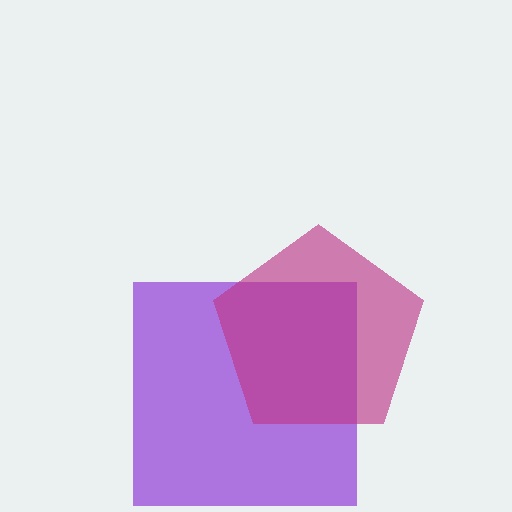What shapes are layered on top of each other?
The layered shapes are: a purple square, a magenta pentagon.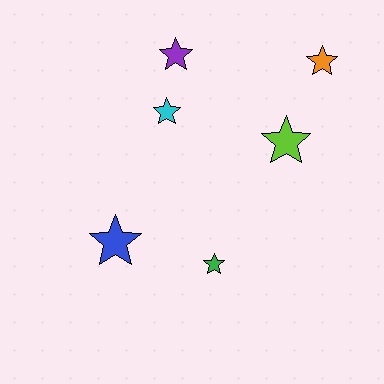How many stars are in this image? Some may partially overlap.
There are 6 stars.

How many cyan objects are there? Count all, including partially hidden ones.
There is 1 cyan object.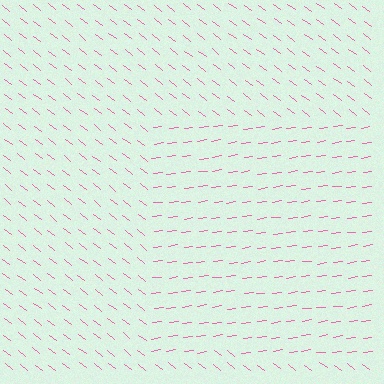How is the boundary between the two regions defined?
The boundary is defined purely by a change in line orientation (approximately 45 degrees difference). All lines are the same color and thickness.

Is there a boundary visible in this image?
Yes, there is a texture boundary formed by a change in line orientation.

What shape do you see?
I see a rectangle.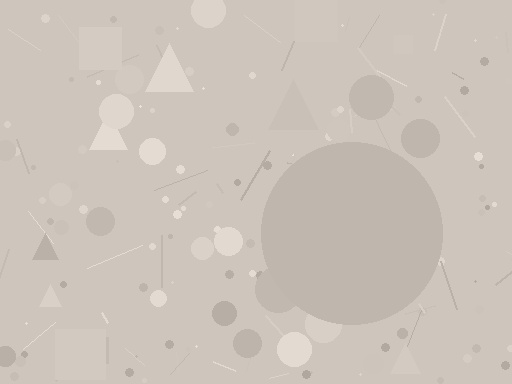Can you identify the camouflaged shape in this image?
The camouflaged shape is a circle.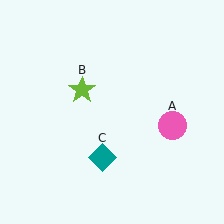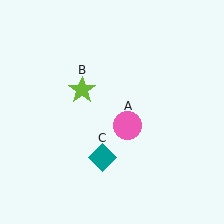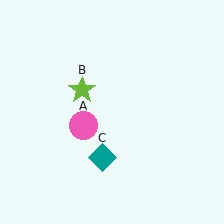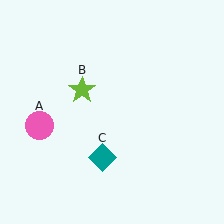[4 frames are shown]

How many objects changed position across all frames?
1 object changed position: pink circle (object A).